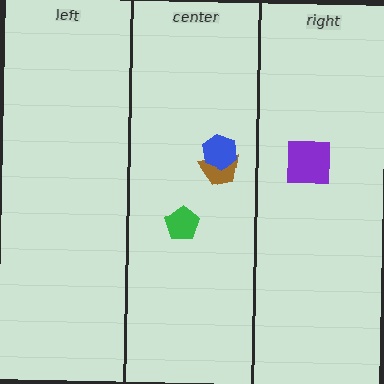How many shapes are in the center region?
3.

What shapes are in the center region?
The green pentagon, the brown trapezoid, the blue hexagon.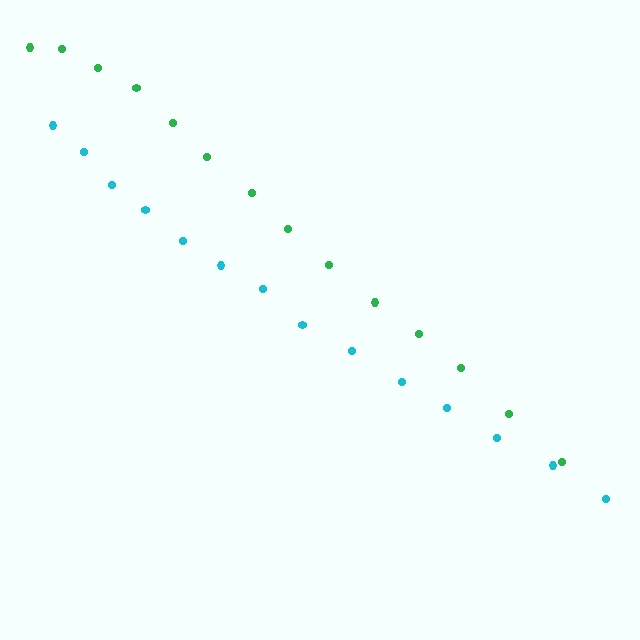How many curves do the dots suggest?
There are 2 distinct paths.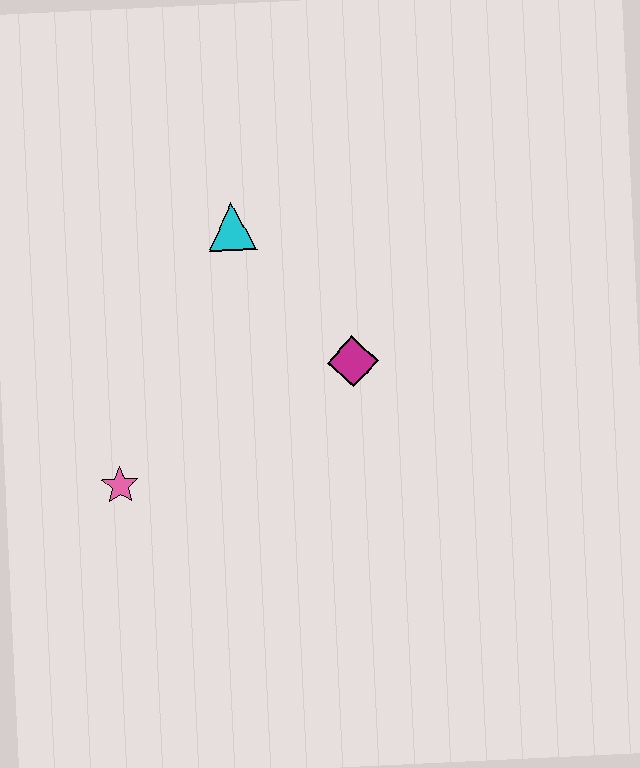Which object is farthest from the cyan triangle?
The pink star is farthest from the cyan triangle.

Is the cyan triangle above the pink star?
Yes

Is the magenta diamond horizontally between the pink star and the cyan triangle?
No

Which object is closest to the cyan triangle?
The magenta diamond is closest to the cyan triangle.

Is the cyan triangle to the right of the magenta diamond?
No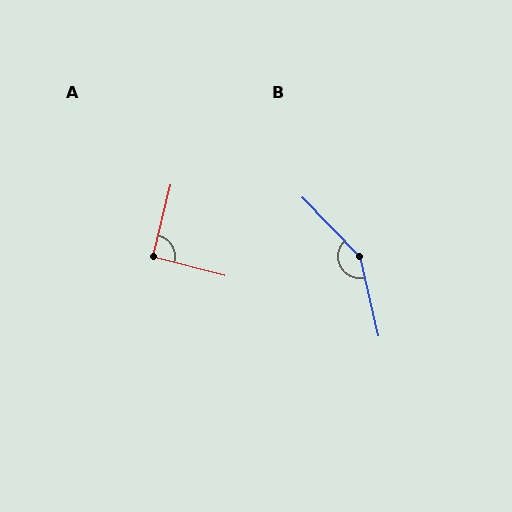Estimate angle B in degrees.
Approximately 149 degrees.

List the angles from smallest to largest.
A (90°), B (149°).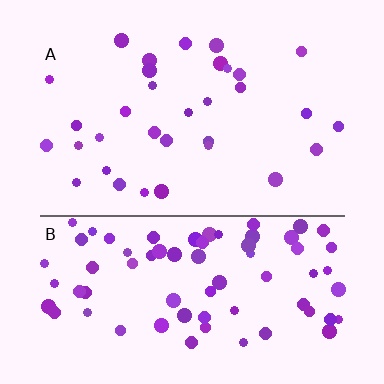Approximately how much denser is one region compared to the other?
Approximately 2.3× — region B over region A.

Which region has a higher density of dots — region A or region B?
B (the bottom).